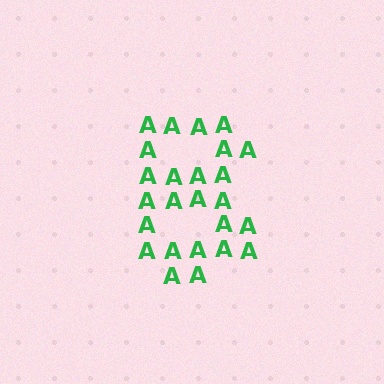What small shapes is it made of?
It is made of small letter A's.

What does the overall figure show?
The overall figure shows the digit 8.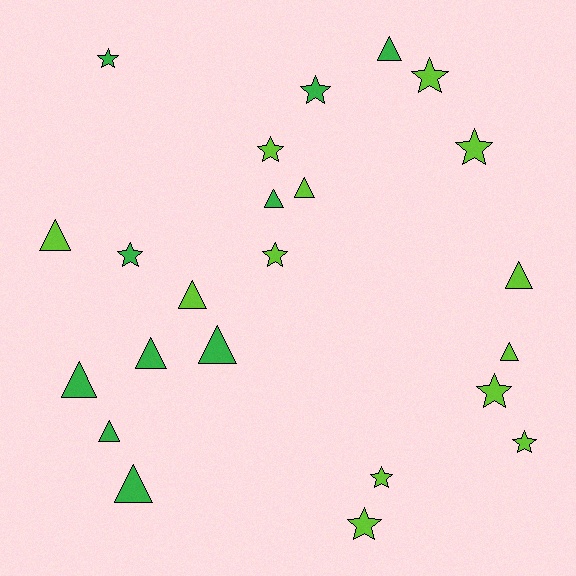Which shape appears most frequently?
Triangle, with 12 objects.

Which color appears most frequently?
Lime, with 13 objects.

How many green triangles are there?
There are 7 green triangles.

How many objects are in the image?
There are 23 objects.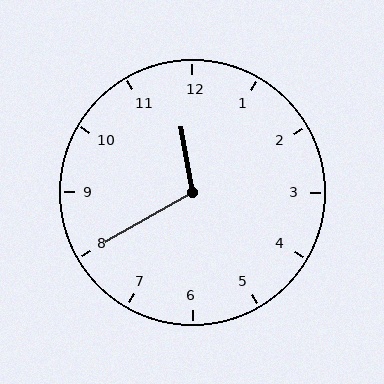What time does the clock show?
11:40.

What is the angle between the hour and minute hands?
Approximately 110 degrees.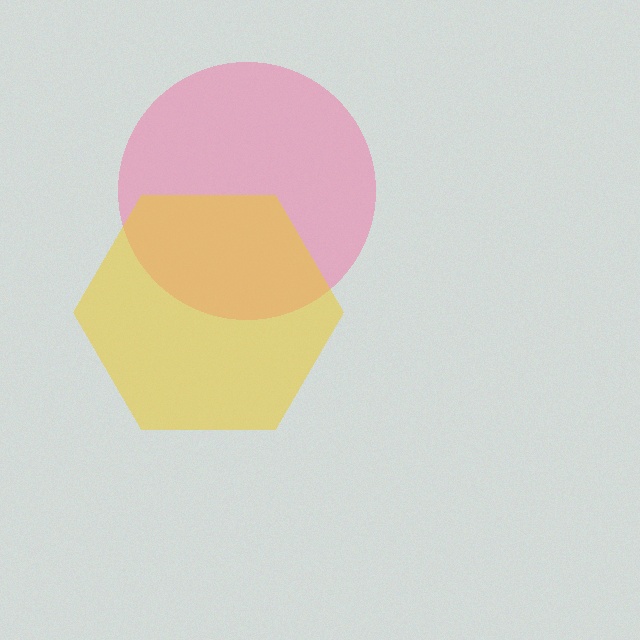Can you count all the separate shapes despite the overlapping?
Yes, there are 2 separate shapes.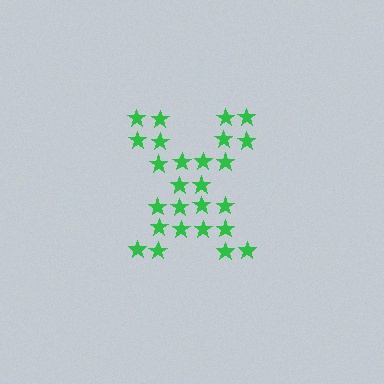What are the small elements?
The small elements are stars.